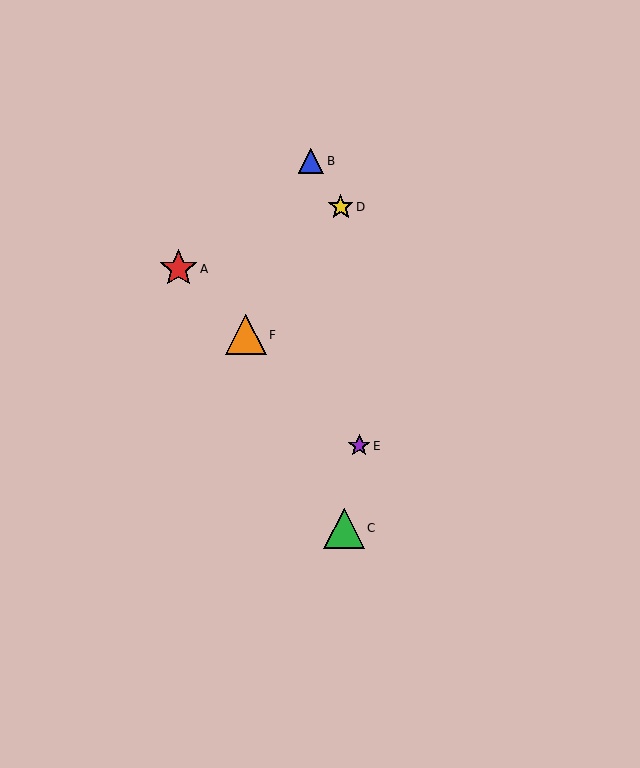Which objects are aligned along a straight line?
Objects A, E, F are aligned along a straight line.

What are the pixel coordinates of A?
Object A is at (178, 269).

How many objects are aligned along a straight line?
3 objects (A, E, F) are aligned along a straight line.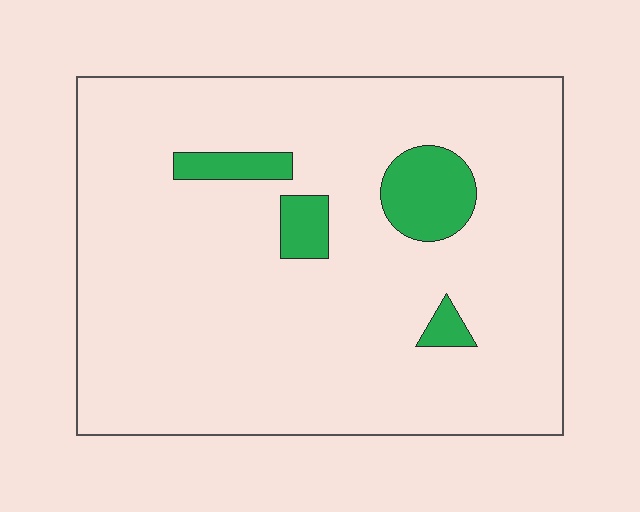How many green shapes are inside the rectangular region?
4.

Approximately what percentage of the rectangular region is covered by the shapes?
Approximately 10%.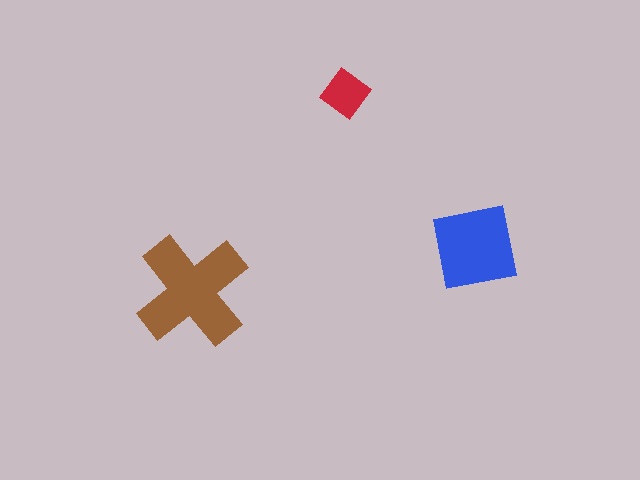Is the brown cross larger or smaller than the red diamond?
Larger.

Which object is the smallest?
The red diamond.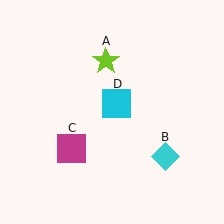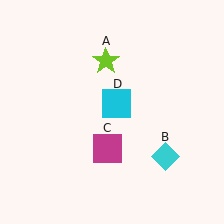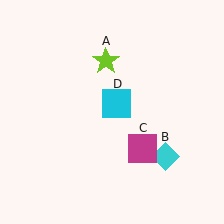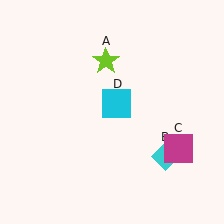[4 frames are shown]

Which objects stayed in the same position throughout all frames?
Lime star (object A) and cyan diamond (object B) and cyan square (object D) remained stationary.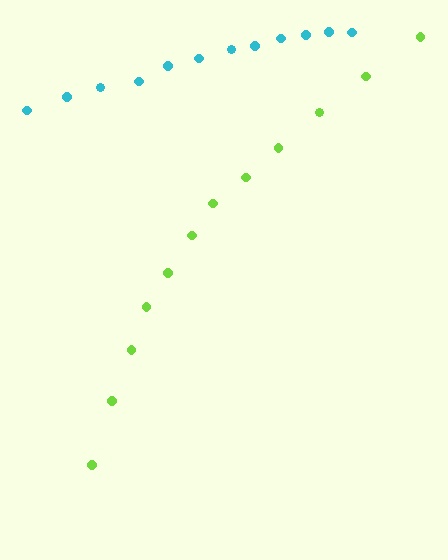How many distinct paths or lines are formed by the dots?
There are 2 distinct paths.